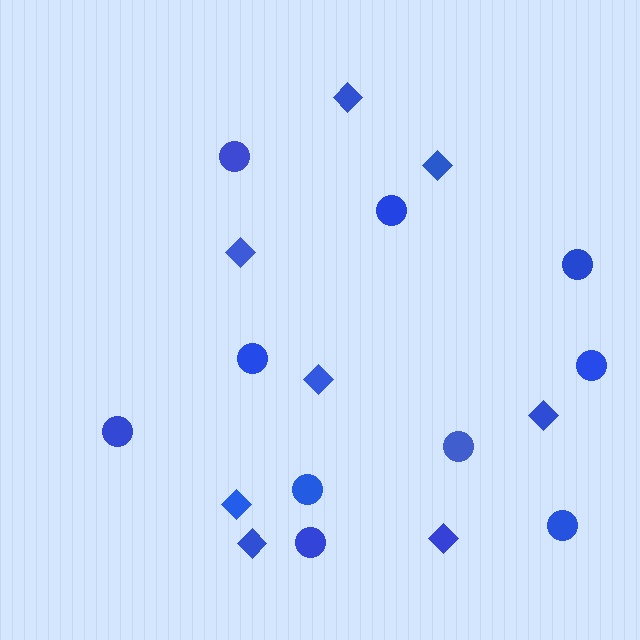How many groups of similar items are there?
There are 2 groups: one group of circles (10) and one group of diamonds (8).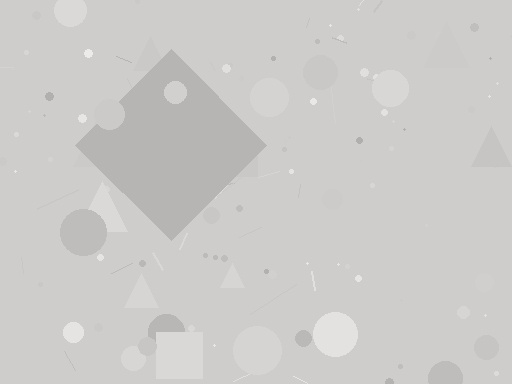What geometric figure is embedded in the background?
A diamond is embedded in the background.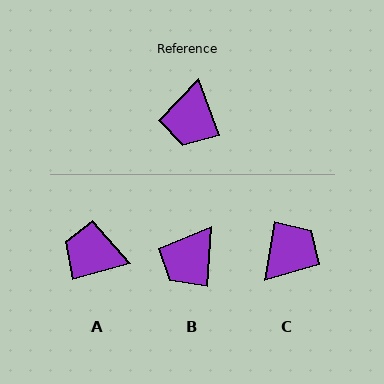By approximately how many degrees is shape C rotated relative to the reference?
Approximately 150 degrees counter-clockwise.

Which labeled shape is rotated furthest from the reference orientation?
C, about 150 degrees away.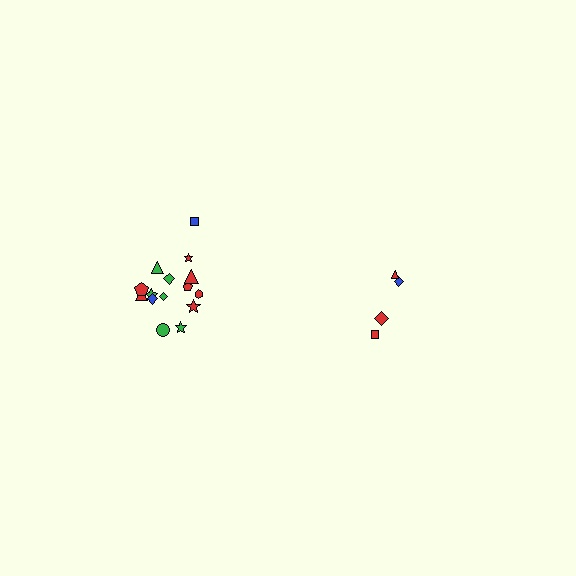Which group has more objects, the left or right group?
The left group.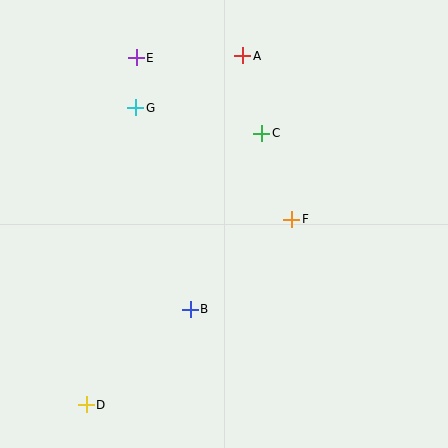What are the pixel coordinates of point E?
Point E is at (136, 58).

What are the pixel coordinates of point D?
Point D is at (86, 405).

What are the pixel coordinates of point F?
Point F is at (292, 219).